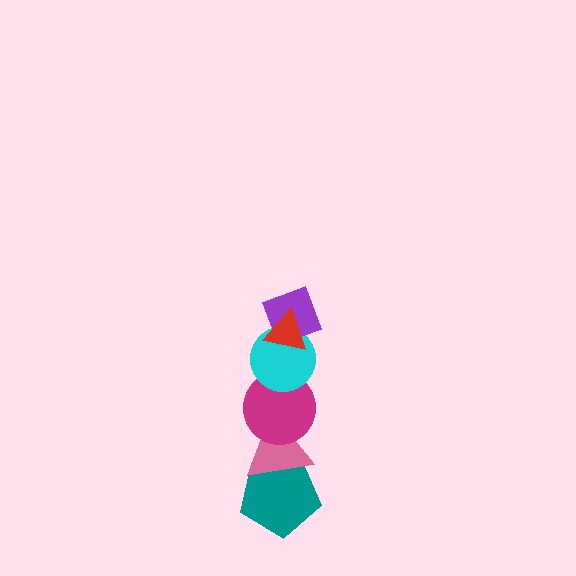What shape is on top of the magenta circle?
The cyan circle is on top of the magenta circle.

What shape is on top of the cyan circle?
The purple diamond is on top of the cyan circle.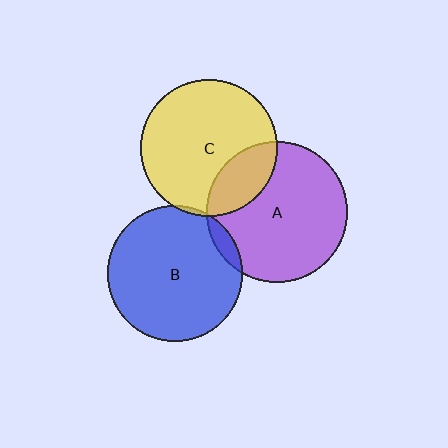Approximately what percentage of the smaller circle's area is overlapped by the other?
Approximately 5%.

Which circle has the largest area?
Circle A (purple).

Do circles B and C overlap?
Yes.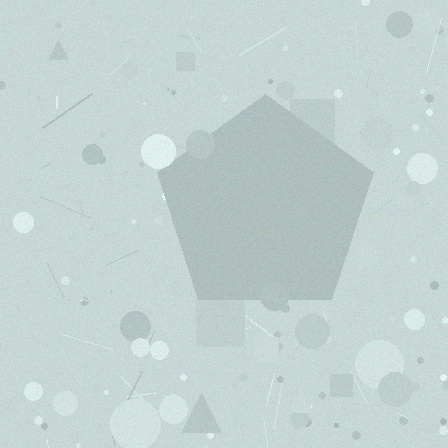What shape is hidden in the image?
A pentagon is hidden in the image.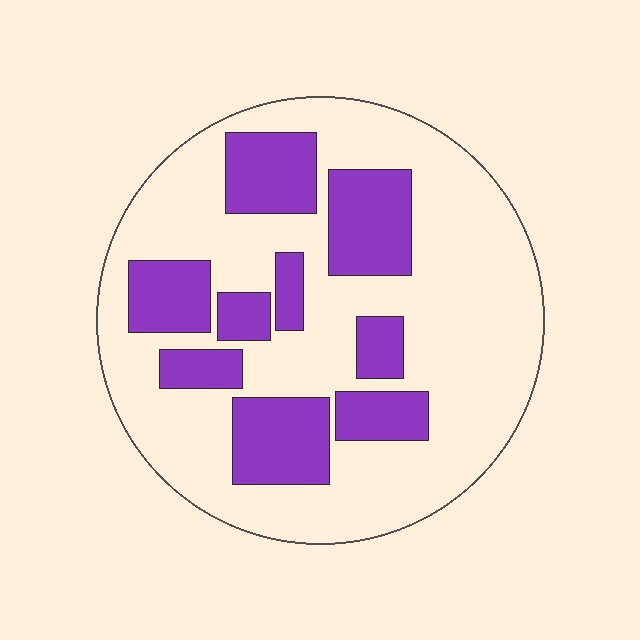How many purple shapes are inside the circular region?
9.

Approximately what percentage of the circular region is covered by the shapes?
Approximately 30%.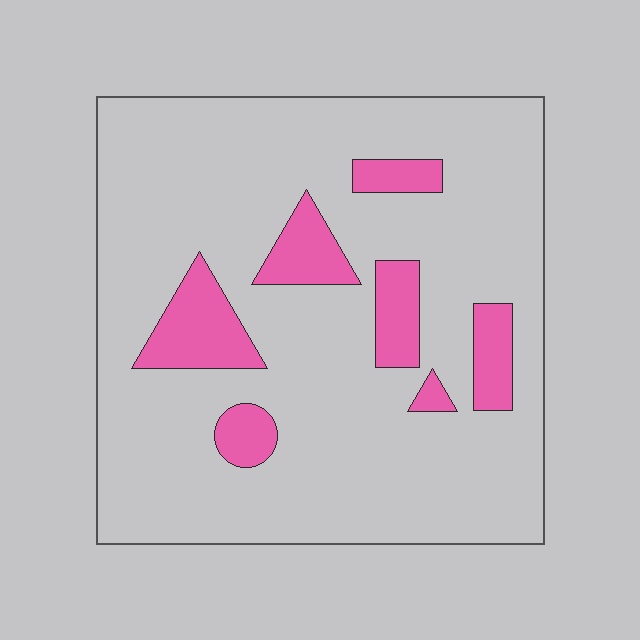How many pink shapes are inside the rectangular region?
7.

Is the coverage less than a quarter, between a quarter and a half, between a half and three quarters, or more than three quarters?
Less than a quarter.